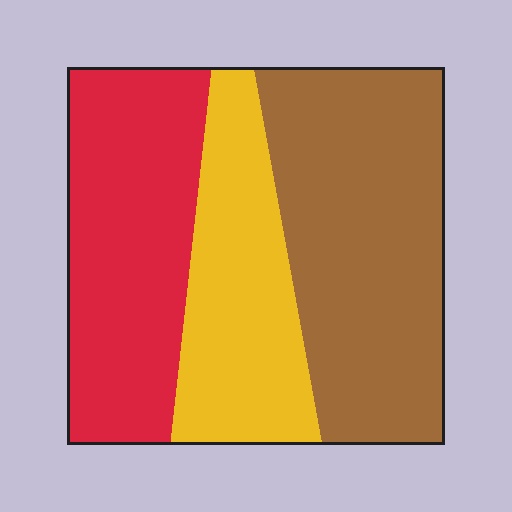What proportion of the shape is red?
Red covers about 35% of the shape.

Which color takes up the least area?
Yellow, at roughly 25%.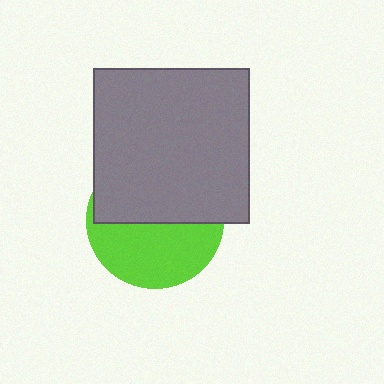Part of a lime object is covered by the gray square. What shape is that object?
It is a circle.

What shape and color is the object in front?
The object in front is a gray square.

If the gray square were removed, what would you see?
You would see the complete lime circle.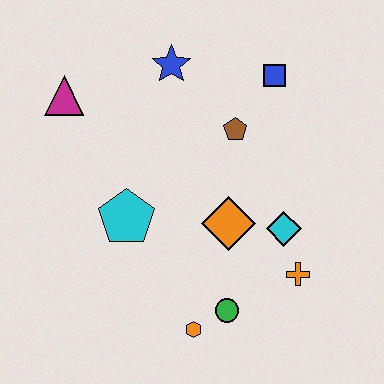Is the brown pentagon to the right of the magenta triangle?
Yes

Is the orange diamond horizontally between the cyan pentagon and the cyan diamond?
Yes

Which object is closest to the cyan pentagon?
The orange diamond is closest to the cyan pentagon.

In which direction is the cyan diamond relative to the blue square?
The cyan diamond is below the blue square.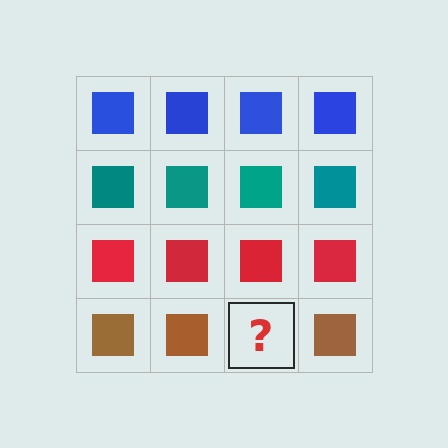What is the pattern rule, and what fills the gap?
The rule is that each row has a consistent color. The gap should be filled with a brown square.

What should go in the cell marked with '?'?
The missing cell should contain a brown square.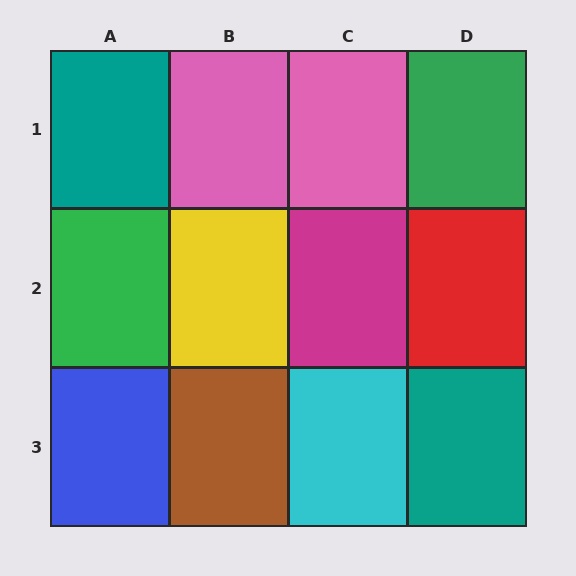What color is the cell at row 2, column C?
Magenta.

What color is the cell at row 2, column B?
Yellow.